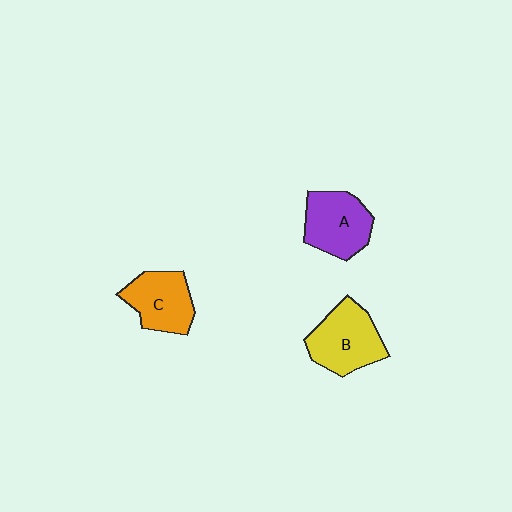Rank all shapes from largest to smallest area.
From largest to smallest: B (yellow), A (purple), C (orange).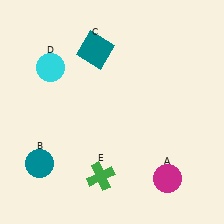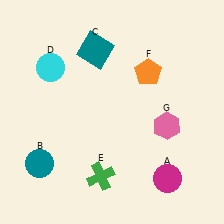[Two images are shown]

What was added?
An orange pentagon (F), a pink hexagon (G) were added in Image 2.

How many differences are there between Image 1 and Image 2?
There are 2 differences between the two images.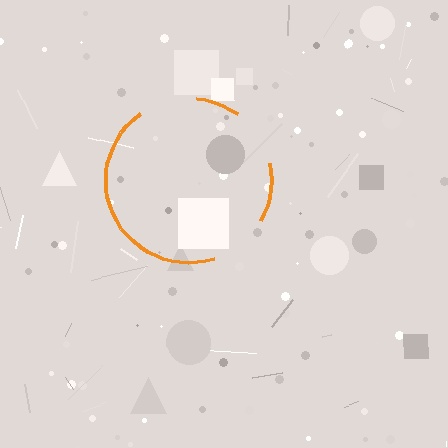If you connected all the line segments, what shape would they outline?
They would outline a circle.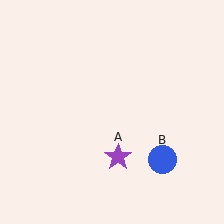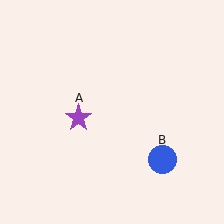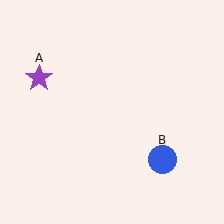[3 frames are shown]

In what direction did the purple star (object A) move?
The purple star (object A) moved up and to the left.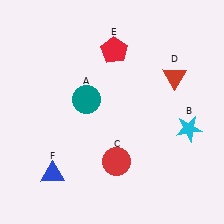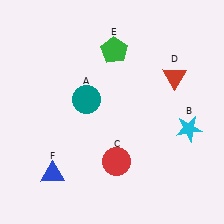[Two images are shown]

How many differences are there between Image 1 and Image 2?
There is 1 difference between the two images.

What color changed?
The pentagon (E) changed from red in Image 1 to green in Image 2.